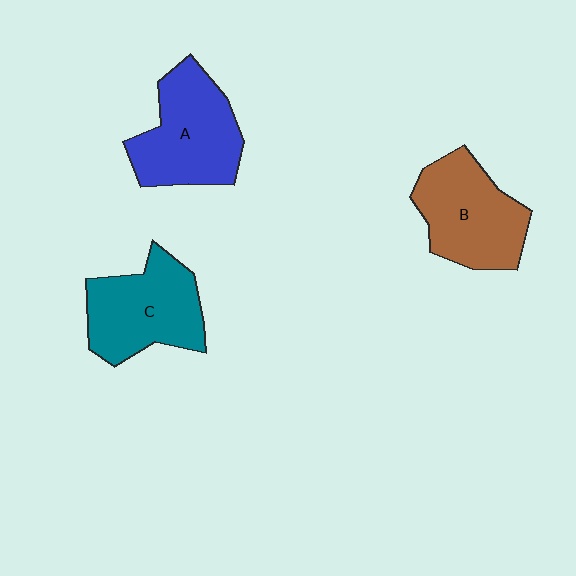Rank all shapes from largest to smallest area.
From largest to smallest: A (blue), B (brown), C (teal).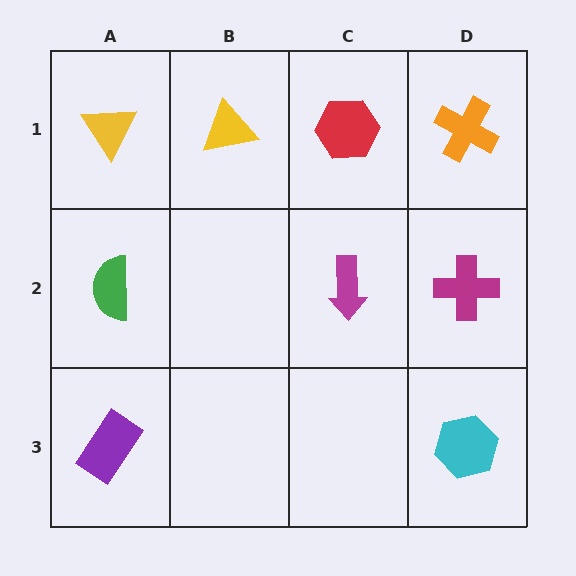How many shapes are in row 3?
2 shapes.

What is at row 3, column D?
A cyan hexagon.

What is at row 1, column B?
A yellow triangle.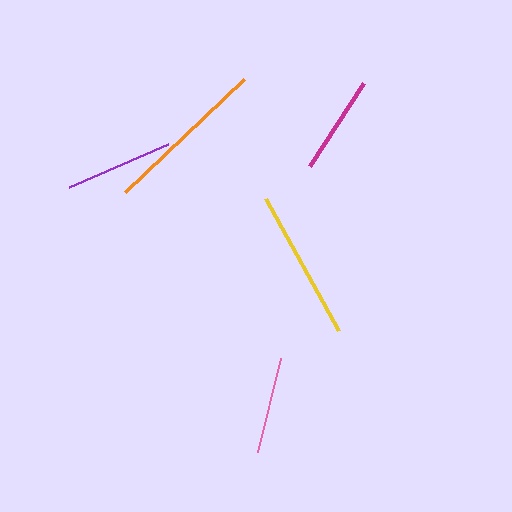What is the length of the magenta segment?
The magenta segment is approximately 99 pixels long.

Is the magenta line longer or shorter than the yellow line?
The yellow line is longer than the magenta line.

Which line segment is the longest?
The orange line is the longest at approximately 164 pixels.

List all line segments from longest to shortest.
From longest to shortest: orange, yellow, purple, magenta, pink.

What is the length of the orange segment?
The orange segment is approximately 164 pixels long.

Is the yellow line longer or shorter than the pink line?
The yellow line is longer than the pink line.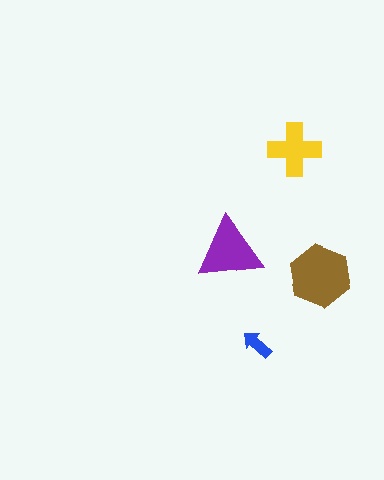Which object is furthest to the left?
The purple triangle is leftmost.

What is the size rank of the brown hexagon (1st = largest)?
1st.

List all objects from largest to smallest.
The brown hexagon, the purple triangle, the yellow cross, the blue arrow.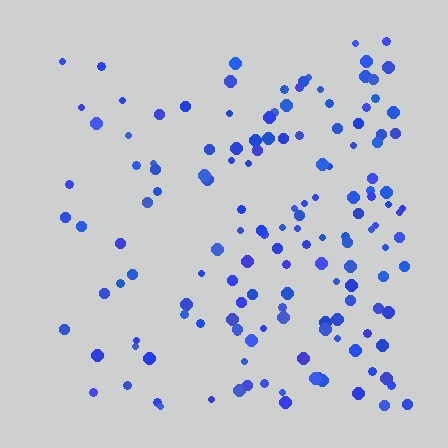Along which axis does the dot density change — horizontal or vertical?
Horizontal.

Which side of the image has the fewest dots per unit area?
The left.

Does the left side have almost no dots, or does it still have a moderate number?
Still a moderate number, just noticeably fewer than the right.